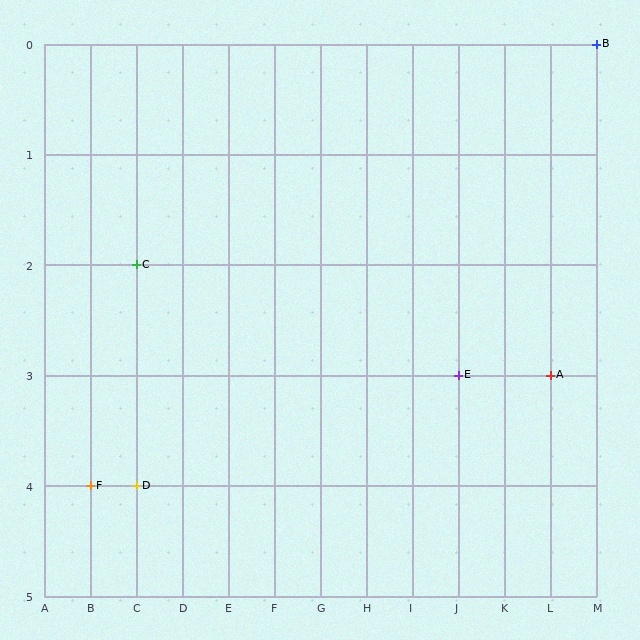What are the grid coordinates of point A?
Point A is at grid coordinates (L, 3).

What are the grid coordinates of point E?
Point E is at grid coordinates (J, 3).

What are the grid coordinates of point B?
Point B is at grid coordinates (M, 0).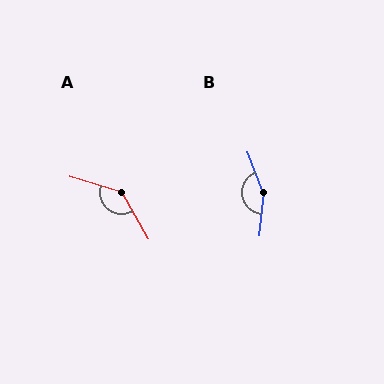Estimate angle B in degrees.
Approximately 153 degrees.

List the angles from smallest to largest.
A (137°), B (153°).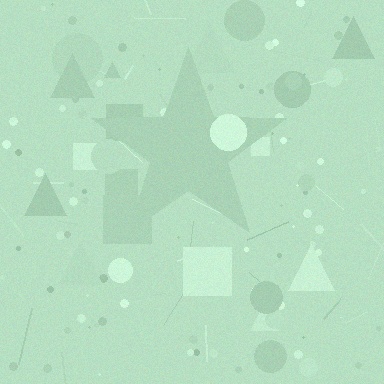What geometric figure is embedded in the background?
A star is embedded in the background.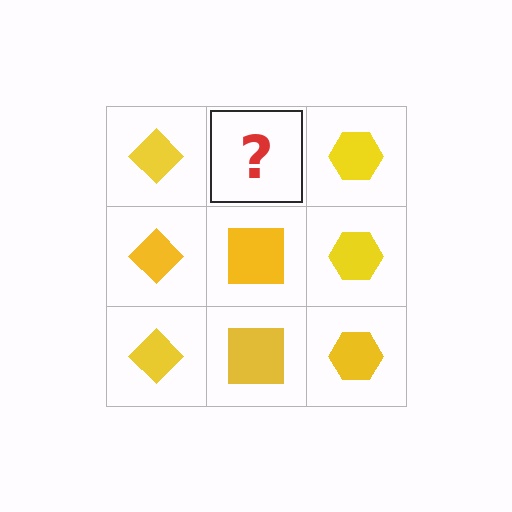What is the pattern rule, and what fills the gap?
The rule is that each column has a consistent shape. The gap should be filled with a yellow square.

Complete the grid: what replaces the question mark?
The question mark should be replaced with a yellow square.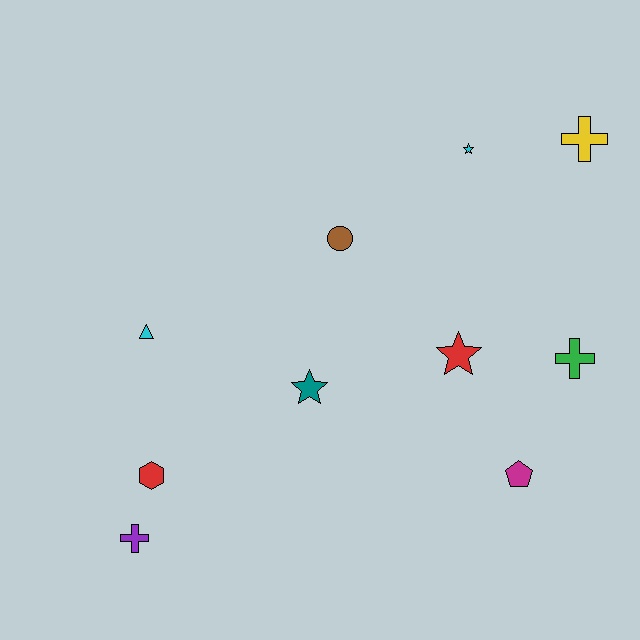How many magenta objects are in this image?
There is 1 magenta object.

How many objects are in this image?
There are 10 objects.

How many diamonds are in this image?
There are no diamonds.